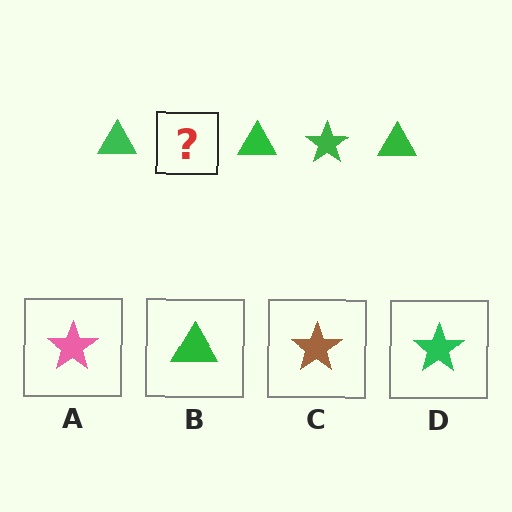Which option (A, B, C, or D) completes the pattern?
D.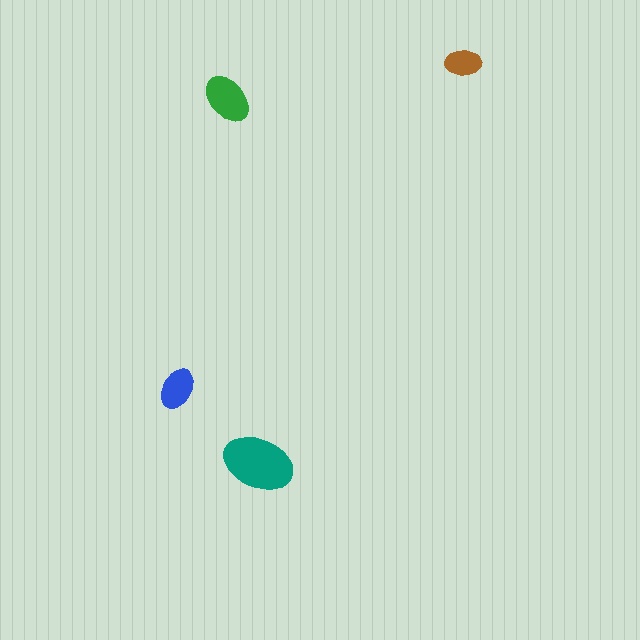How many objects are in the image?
There are 4 objects in the image.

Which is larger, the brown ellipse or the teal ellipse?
The teal one.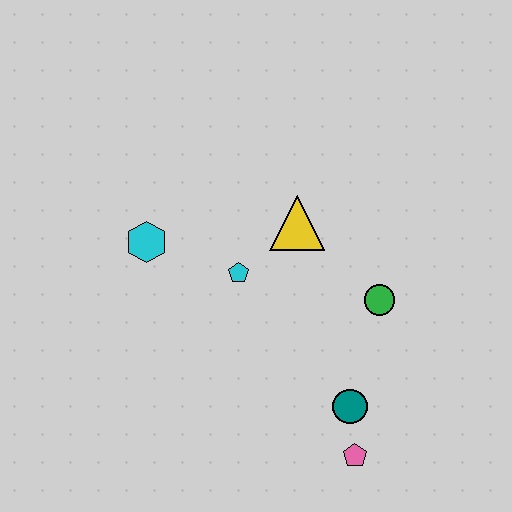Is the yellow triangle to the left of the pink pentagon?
Yes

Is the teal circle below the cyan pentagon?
Yes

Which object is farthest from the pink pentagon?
The cyan hexagon is farthest from the pink pentagon.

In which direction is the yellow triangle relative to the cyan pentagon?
The yellow triangle is to the right of the cyan pentagon.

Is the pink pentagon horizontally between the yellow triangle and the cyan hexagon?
No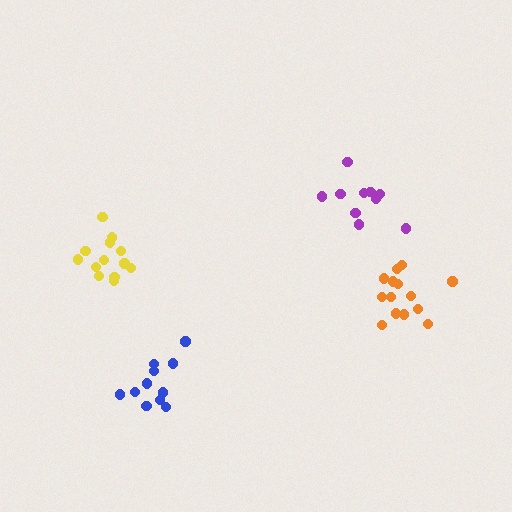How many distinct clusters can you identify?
There are 4 distinct clusters.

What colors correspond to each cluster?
The clusters are colored: purple, orange, blue, yellow.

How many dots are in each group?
Group 1: 10 dots, Group 2: 14 dots, Group 3: 11 dots, Group 4: 13 dots (48 total).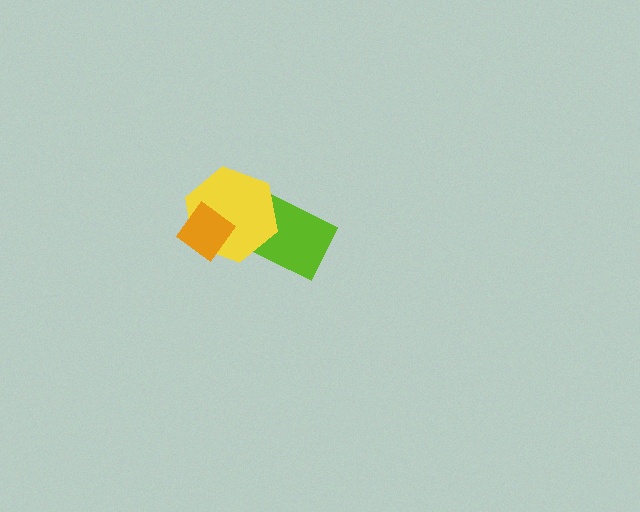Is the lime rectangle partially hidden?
Yes, it is partially covered by another shape.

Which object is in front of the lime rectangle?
The yellow hexagon is in front of the lime rectangle.